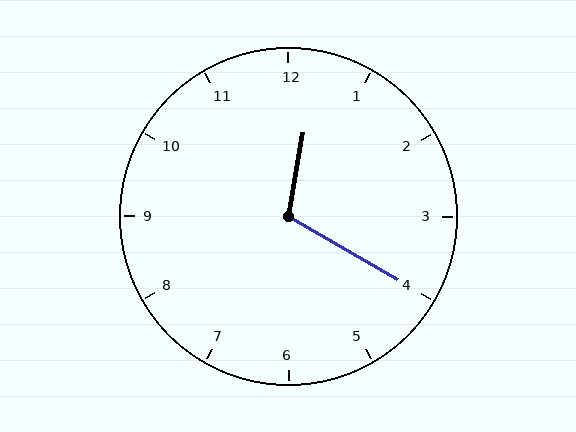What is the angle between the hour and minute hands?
Approximately 110 degrees.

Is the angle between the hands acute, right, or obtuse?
It is obtuse.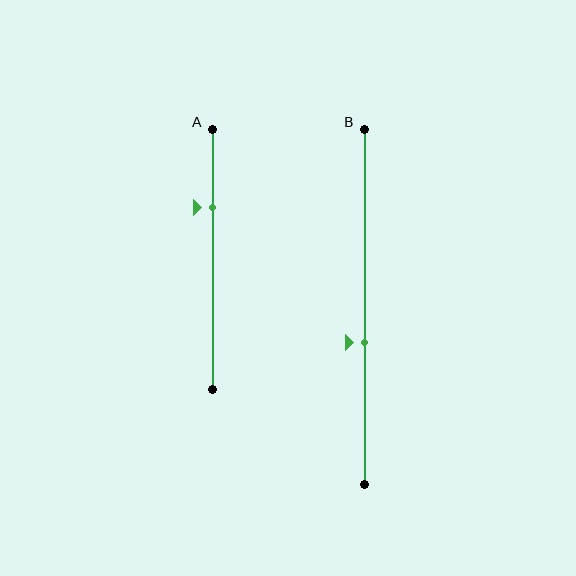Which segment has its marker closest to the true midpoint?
Segment B has its marker closest to the true midpoint.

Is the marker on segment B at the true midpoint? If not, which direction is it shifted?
No, the marker on segment B is shifted downward by about 10% of the segment length.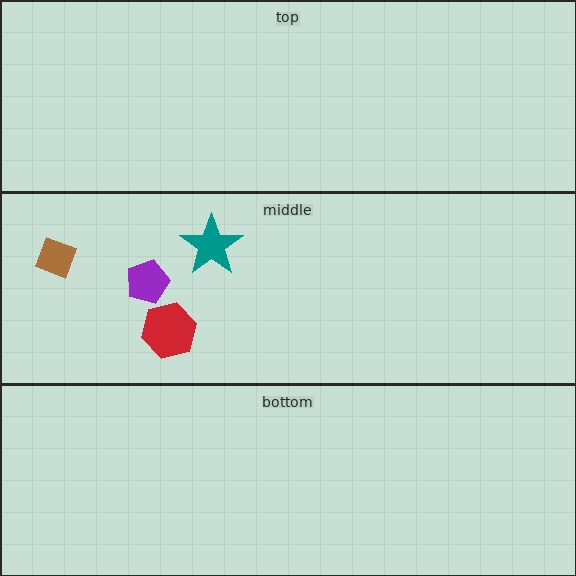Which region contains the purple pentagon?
The middle region.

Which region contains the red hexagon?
The middle region.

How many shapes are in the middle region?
4.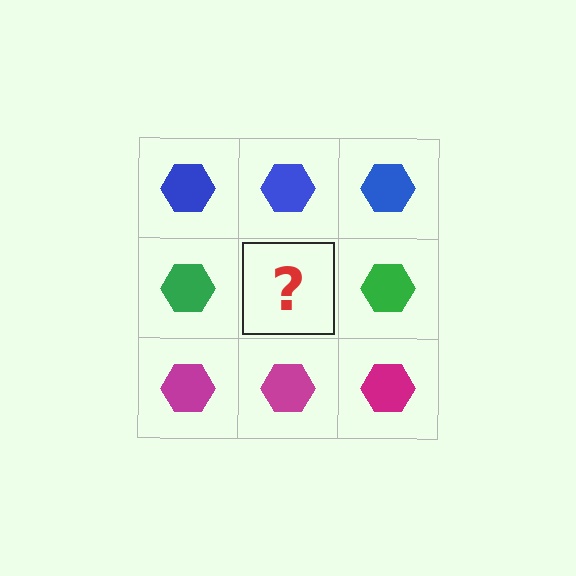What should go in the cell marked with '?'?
The missing cell should contain a green hexagon.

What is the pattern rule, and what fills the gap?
The rule is that each row has a consistent color. The gap should be filled with a green hexagon.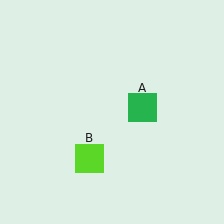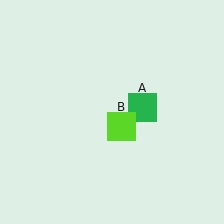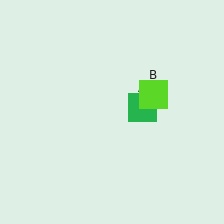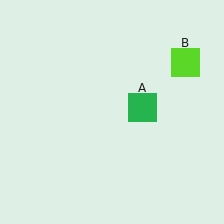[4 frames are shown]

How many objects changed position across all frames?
1 object changed position: lime square (object B).